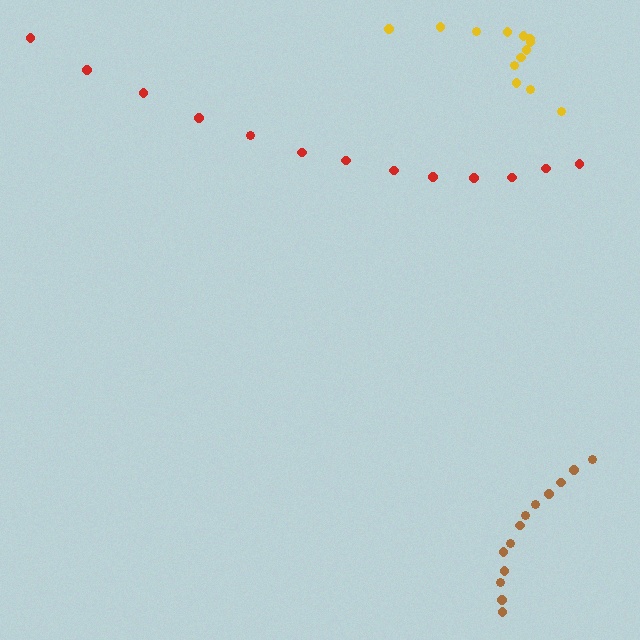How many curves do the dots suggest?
There are 3 distinct paths.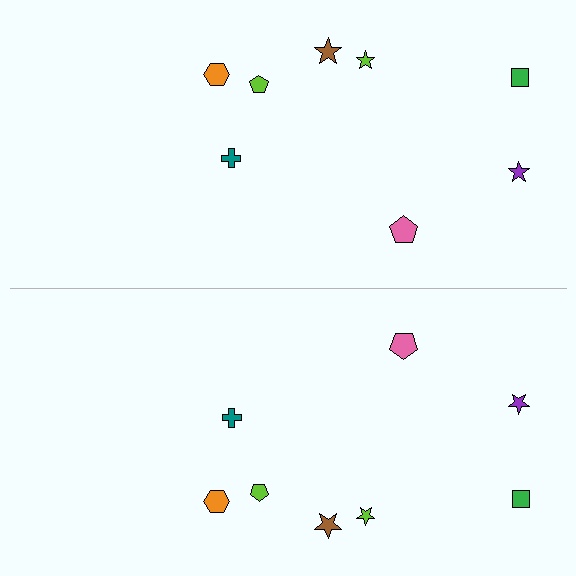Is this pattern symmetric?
Yes, this pattern has bilateral (reflection) symmetry.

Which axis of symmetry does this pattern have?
The pattern has a horizontal axis of symmetry running through the center of the image.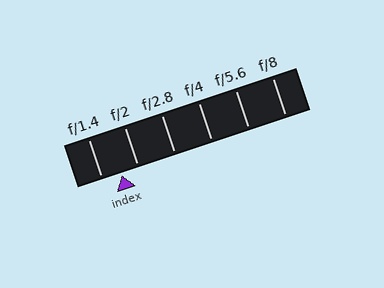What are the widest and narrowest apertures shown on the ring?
The widest aperture shown is f/1.4 and the narrowest is f/8.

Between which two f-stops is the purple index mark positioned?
The index mark is between f/1.4 and f/2.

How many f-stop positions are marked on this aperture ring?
There are 6 f-stop positions marked.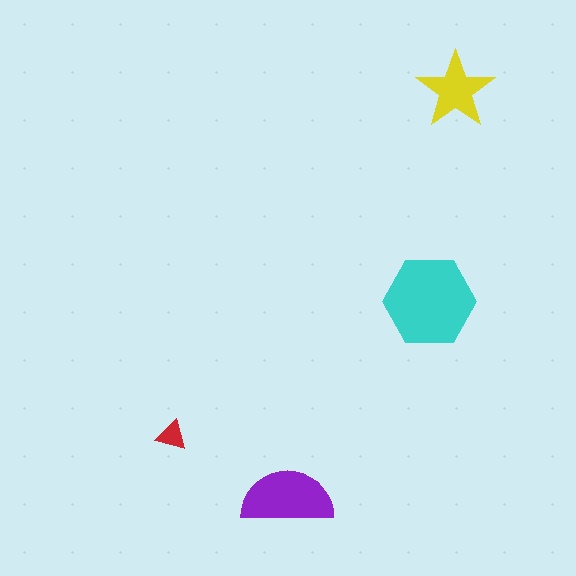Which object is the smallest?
The red triangle.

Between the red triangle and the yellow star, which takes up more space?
The yellow star.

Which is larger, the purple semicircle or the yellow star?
The purple semicircle.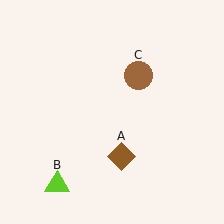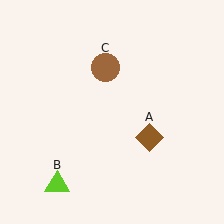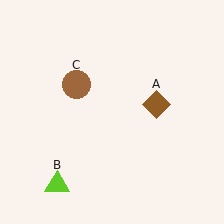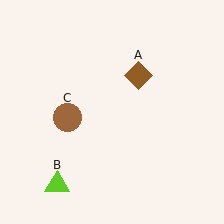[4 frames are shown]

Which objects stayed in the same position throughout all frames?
Lime triangle (object B) remained stationary.